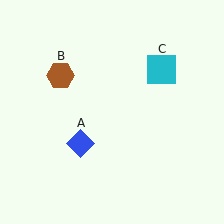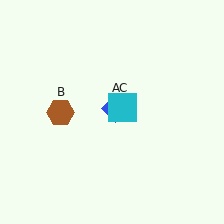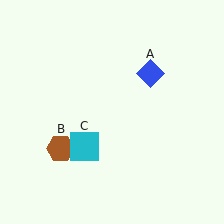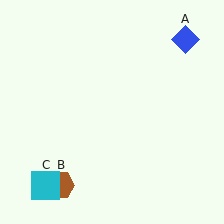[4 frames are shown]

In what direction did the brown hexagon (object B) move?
The brown hexagon (object B) moved down.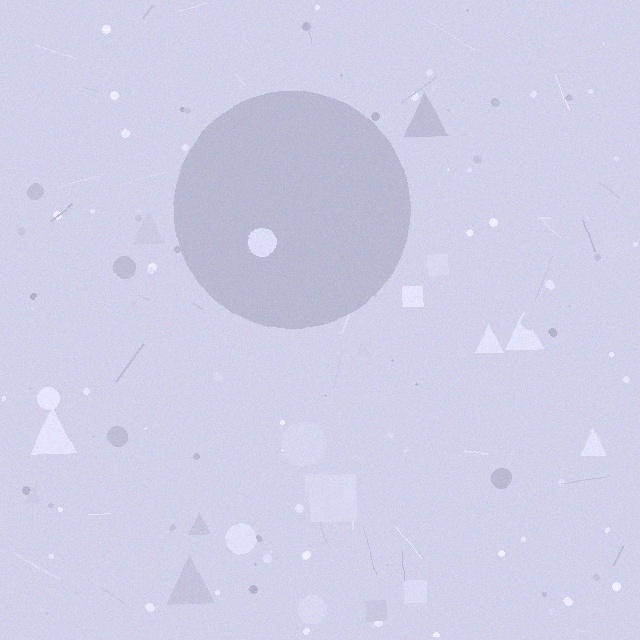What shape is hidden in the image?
A circle is hidden in the image.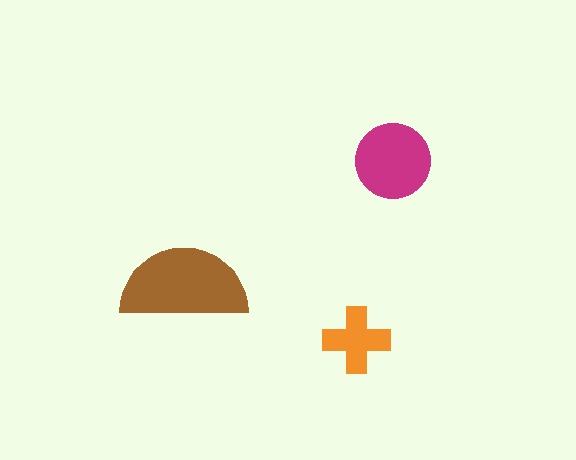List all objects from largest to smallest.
The brown semicircle, the magenta circle, the orange cross.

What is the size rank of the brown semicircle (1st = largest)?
1st.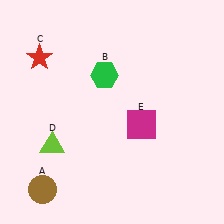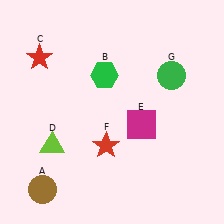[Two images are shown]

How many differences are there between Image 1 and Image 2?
There are 2 differences between the two images.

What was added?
A red star (F), a green circle (G) were added in Image 2.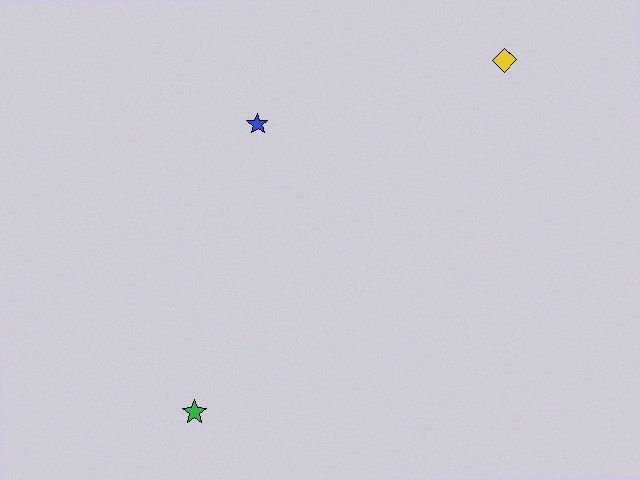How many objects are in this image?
There are 3 objects.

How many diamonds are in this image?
There is 1 diamond.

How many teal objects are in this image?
There are no teal objects.